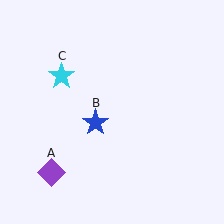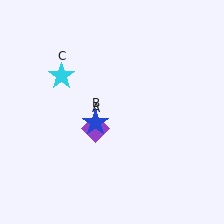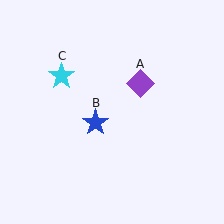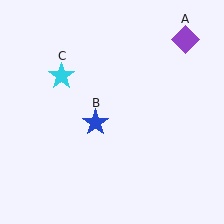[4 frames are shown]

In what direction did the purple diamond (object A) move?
The purple diamond (object A) moved up and to the right.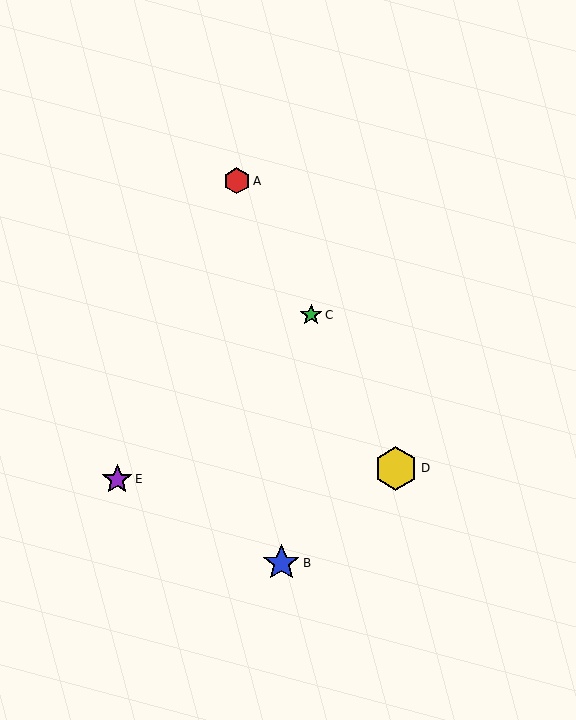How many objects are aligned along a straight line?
3 objects (A, C, D) are aligned along a straight line.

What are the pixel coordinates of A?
Object A is at (237, 181).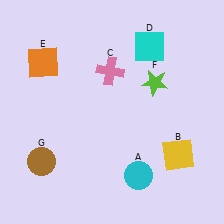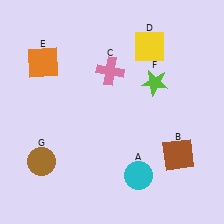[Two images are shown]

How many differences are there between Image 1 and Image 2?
There are 2 differences between the two images.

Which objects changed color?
B changed from yellow to brown. D changed from cyan to yellow.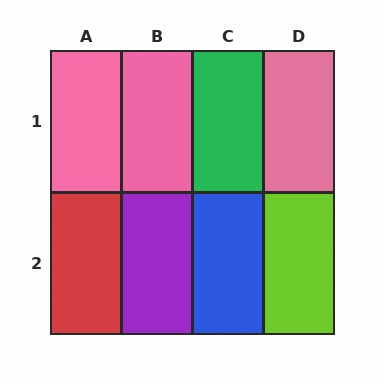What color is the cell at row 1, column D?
Pink.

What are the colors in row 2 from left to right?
Red, purple, blue, lime.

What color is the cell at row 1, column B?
Pink.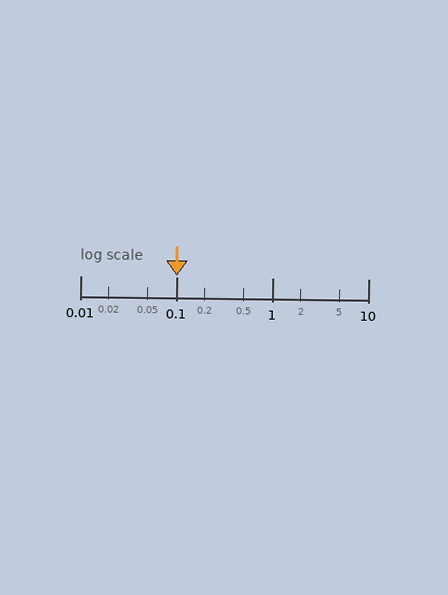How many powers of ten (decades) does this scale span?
The scale spans 3 decades, from 0.01 to 10.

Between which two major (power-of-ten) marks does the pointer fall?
The pointer is between 0.1 and 1.